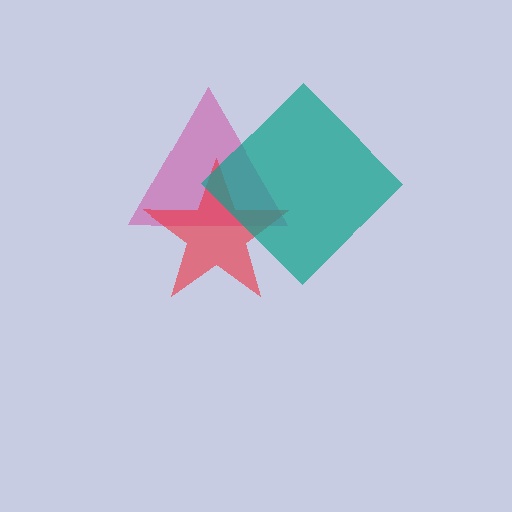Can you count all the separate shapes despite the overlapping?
Yes, there are 3 separate shapes.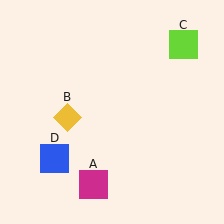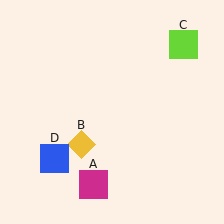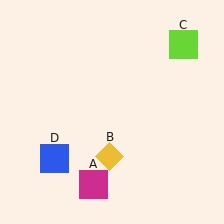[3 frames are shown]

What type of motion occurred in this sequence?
The yellow diamond (object B) rotated counterclockwise around the center of the scene.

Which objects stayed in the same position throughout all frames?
Magenta square (object A) and lime square (object C) and blue square (object D) remained stationary.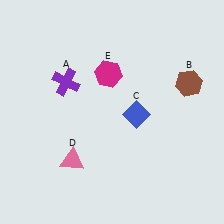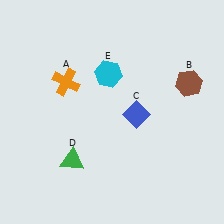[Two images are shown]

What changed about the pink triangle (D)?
In Image 1, D is pink. In Image 2, it changed to green.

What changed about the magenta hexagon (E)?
In Image 1, E is magenta. In Image 2, it changed to cyan.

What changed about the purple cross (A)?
In Image 1, A is purple. In Image 2, it changed to orange.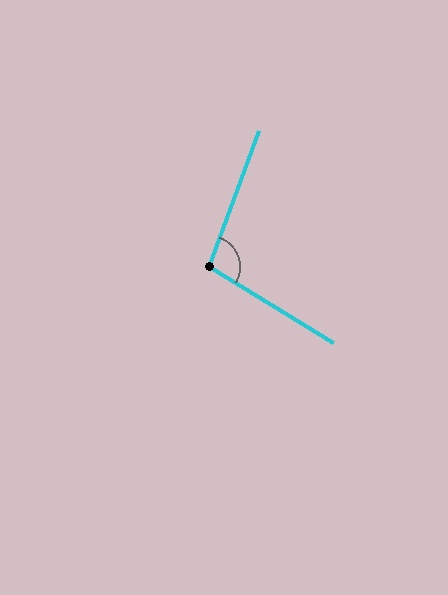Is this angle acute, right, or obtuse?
It is obtuse.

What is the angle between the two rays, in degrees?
Approximately 101 degrees.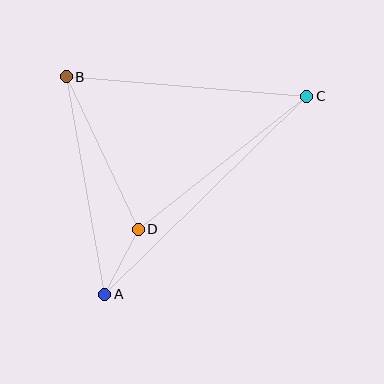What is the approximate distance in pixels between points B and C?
The distance between B and C is approximately 241 pixels.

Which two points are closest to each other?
Points A and D are closest to each other.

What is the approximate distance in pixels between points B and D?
The distance between B and D is approximately 169 pixels.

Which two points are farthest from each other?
Points A and C are farthest from each other.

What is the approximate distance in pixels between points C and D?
The distance between C and D is approximately 215 pixels.